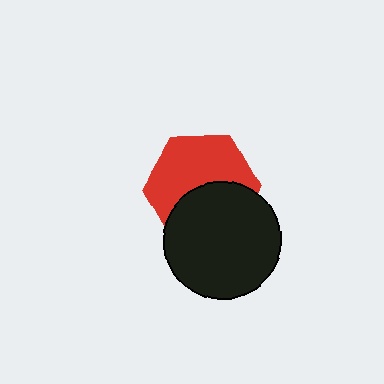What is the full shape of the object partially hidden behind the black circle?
The partially hidden object is a red hexagon.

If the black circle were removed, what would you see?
You would see the complete red hexagon.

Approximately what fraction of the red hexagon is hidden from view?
Roughly 44% of the red hexagon is hidden behind the black circle.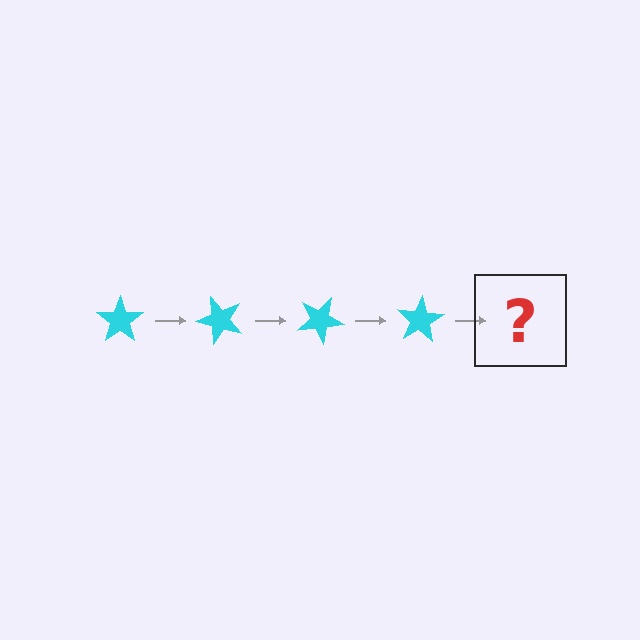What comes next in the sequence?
The next element should be a cyan star rotated 200 degrees.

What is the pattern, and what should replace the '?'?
The pattern is that the star rotates 50 degrees each step. The '?' should be a cyan star rotated 200 degrees.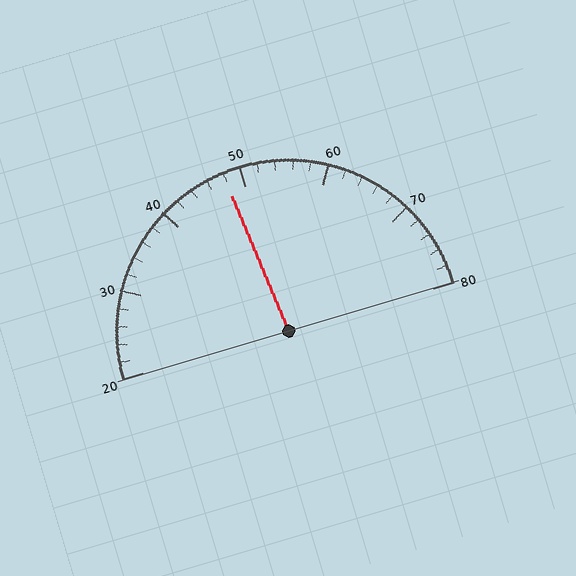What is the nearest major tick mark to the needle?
The nearest major tick mark is 50.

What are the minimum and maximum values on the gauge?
The gauge ranges from 20 to 80.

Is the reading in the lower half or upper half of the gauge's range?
The reading is in the lower half of the range (20 to 80).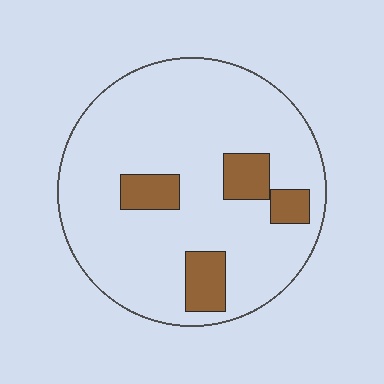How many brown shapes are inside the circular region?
4.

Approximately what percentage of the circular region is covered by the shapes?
Approximately 15%.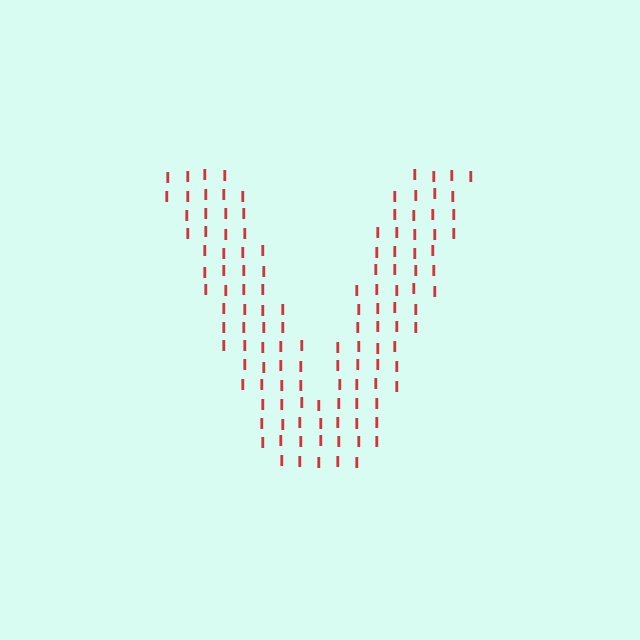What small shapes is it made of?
It is made of small letter I's.